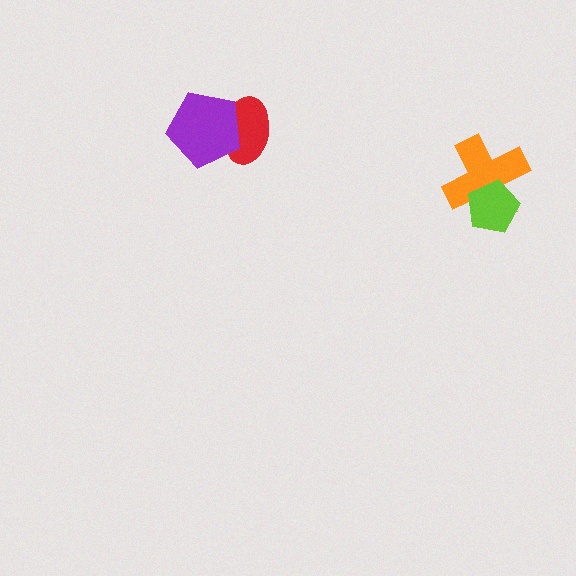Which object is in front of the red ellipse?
The purple pentagon is in front of the red ellipse.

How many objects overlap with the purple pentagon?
1 object overlaps with the purple pentagon.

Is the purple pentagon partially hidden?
No, no other shape covers it.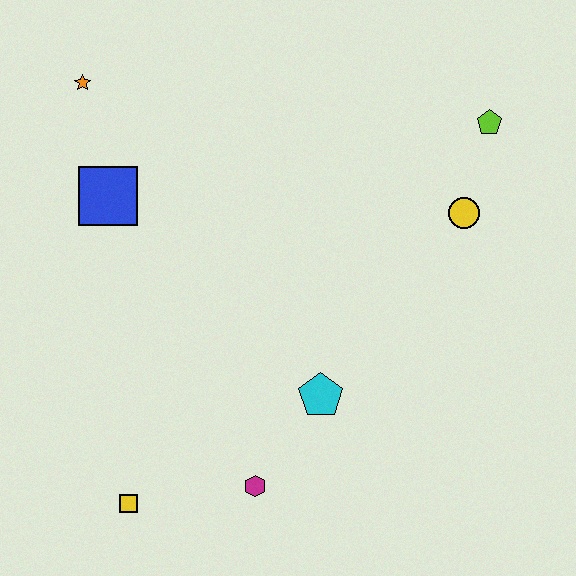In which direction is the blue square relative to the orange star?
The blue square is below the orange star.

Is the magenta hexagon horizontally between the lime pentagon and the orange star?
Yes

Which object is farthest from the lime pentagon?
The yellow square is farthest from the lime pentagon.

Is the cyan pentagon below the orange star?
Yes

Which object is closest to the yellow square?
The magenta hexagon is closest to the yellow square.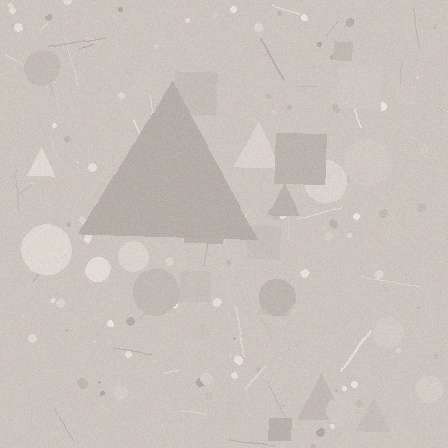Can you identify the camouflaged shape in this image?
The camouflaged shape is a triangle.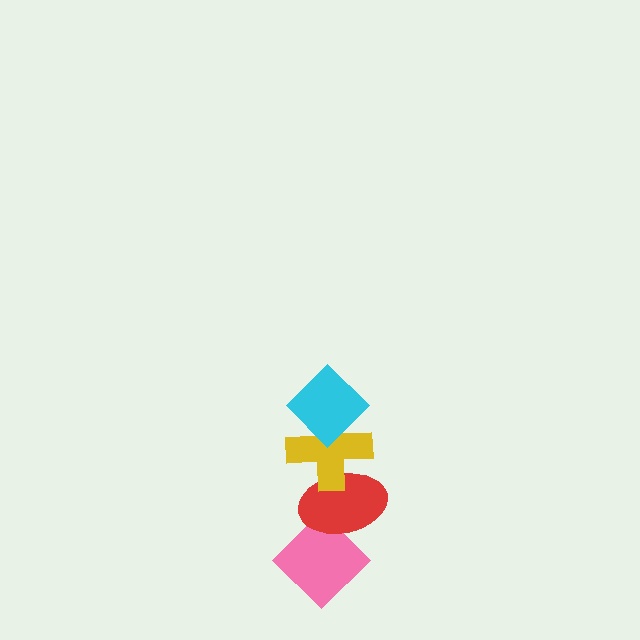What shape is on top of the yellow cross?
The cyan diamond is on top of the yellow cross.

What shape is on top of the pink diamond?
The red ellipse is on top of the pink diamond.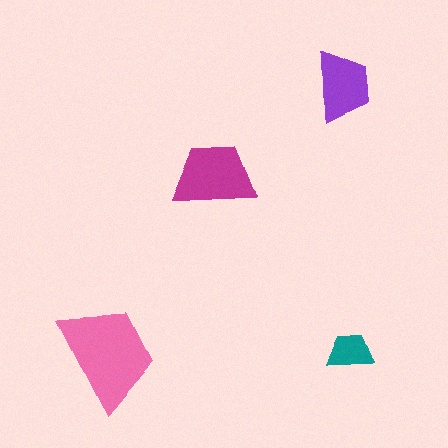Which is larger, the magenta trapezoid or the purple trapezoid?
The magenta one.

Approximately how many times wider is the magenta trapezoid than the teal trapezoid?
About 2 times wider.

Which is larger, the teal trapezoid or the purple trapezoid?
The purple one.